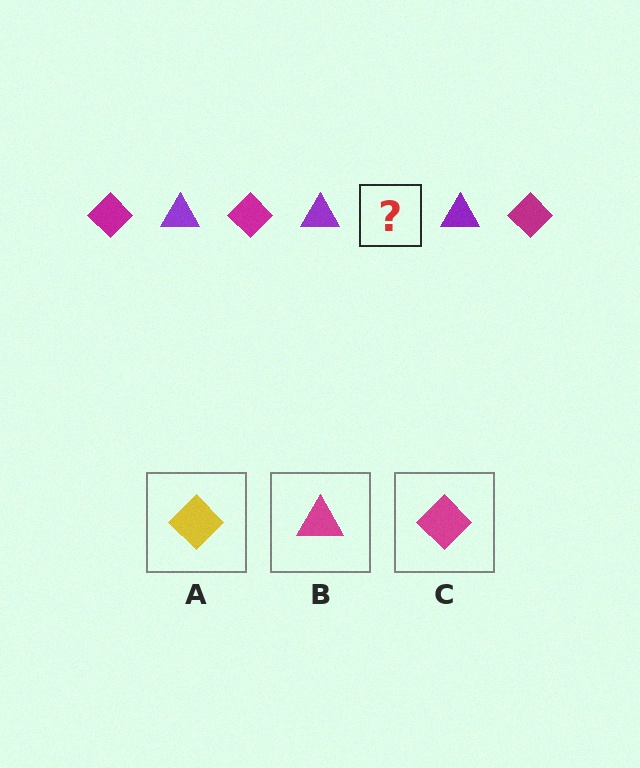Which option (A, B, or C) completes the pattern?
C.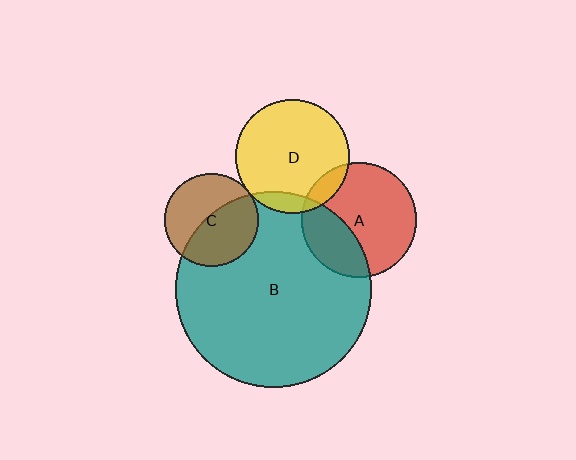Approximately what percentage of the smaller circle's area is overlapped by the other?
Approximately 50%.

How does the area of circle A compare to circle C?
Approximately 1.5 times.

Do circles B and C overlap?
Yes.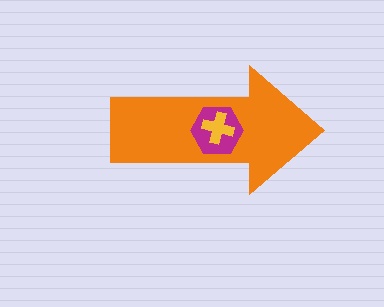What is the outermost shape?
The orange arrow.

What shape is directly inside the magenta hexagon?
The yellow cross.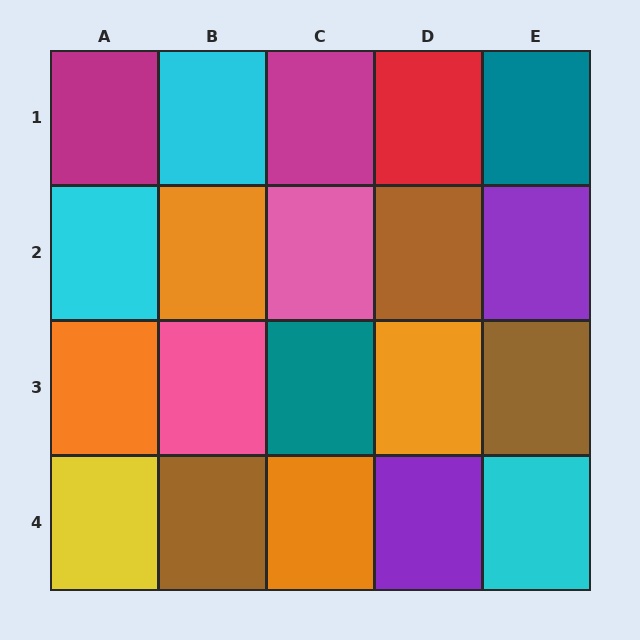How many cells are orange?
4 cells are orange.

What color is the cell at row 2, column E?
Purple.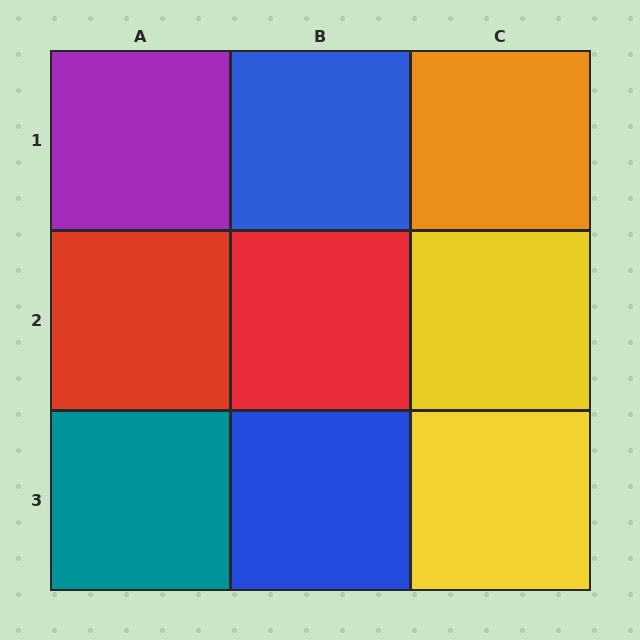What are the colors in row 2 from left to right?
Red, red, yellow.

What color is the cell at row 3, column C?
Yellow.